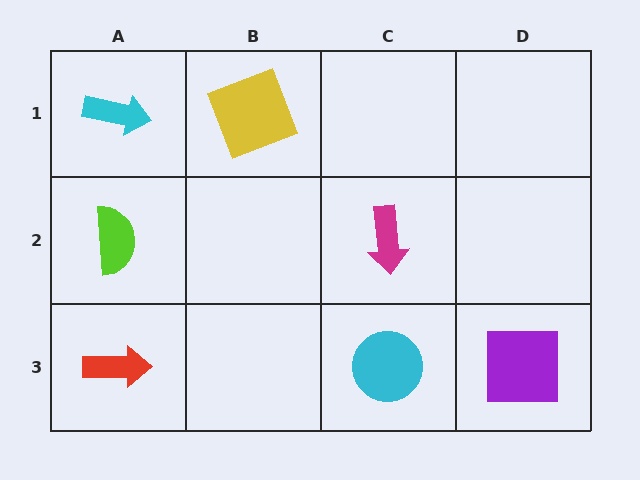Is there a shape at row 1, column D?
No, that cell is empty.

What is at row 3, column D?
A purple square.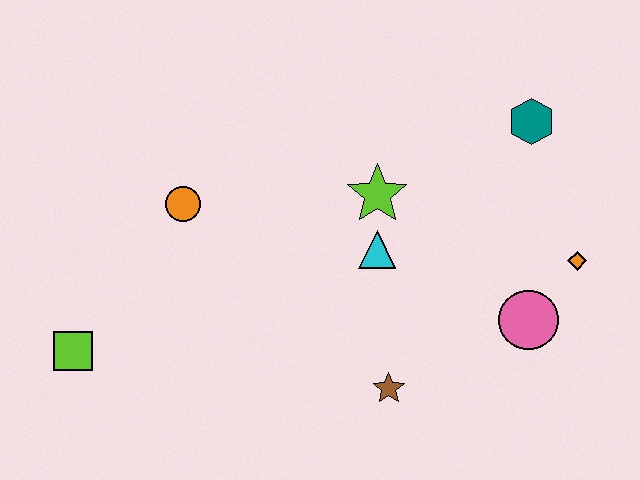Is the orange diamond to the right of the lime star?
Yes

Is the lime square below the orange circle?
Yes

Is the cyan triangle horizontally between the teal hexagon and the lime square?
Yes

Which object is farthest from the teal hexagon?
The lime square is farthest from the teal hexagon.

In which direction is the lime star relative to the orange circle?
The lime star is to the right of the orange circle.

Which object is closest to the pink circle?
The orange diamond is closest to the pink circle.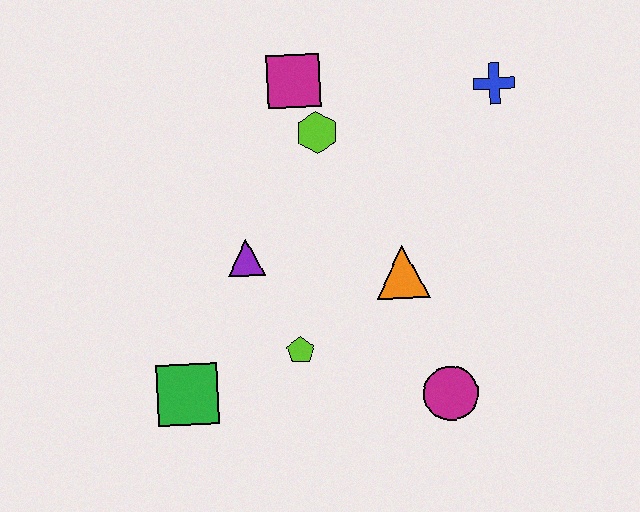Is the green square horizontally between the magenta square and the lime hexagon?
No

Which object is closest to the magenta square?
The lime hexagon is closest to the magenta square.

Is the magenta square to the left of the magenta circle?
Yes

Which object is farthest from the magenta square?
The magenta circle is farthest from the magenta square.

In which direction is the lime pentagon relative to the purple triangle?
The lime pentagon is below the purple triangle.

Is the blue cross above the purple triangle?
Yes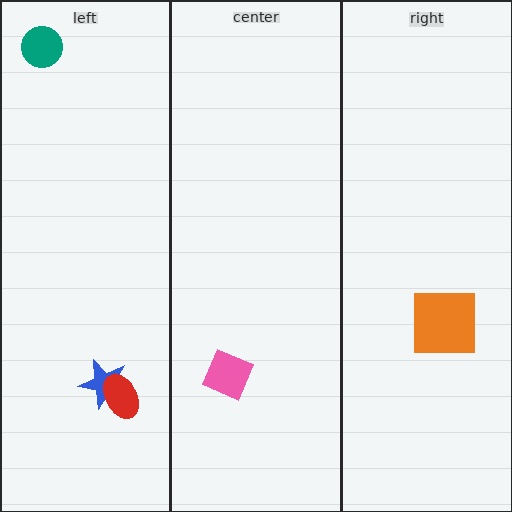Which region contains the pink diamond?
The center region.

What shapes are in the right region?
The orange square.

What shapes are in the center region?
The pink diamond.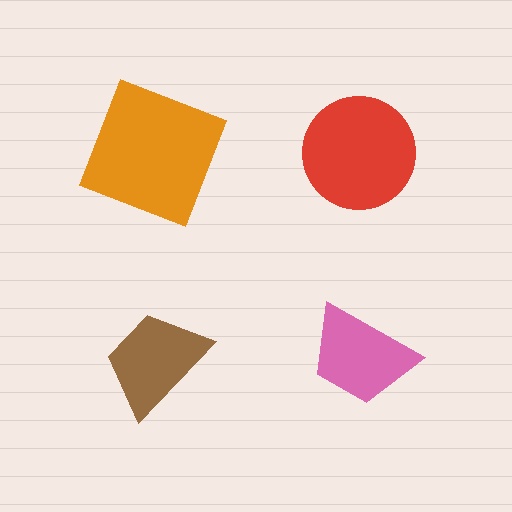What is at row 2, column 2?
A pink trapezoid.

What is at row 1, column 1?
An orange square.